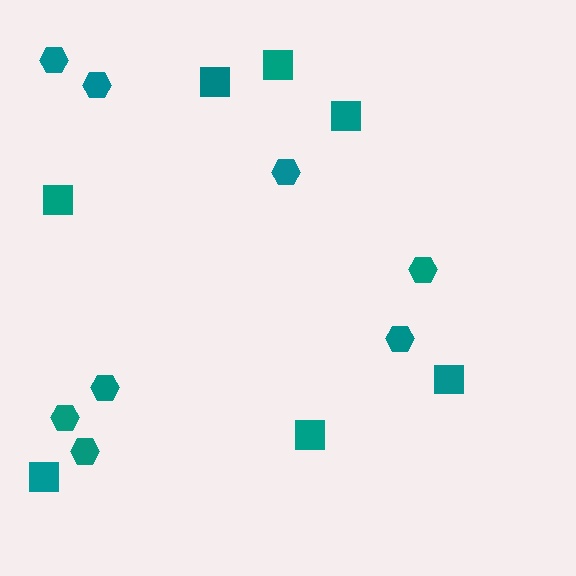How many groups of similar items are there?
There are 2 groups: one group of squares (7) and one group of hexagons (8).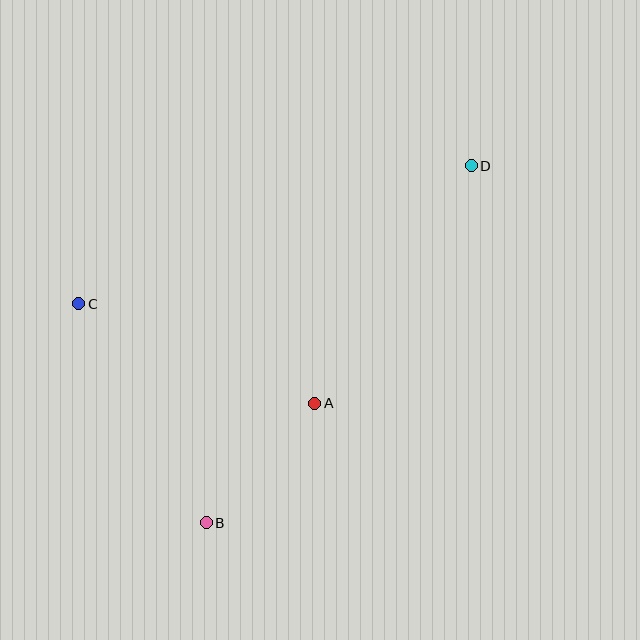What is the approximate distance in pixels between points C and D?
The distance between C and D is approximately 416 pixels.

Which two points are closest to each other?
Points A and B are closest to each other.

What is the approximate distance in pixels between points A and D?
The distance between A and D is approximately 284 pixels.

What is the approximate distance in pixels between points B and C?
The distance between B and C is approximately 254 pixels.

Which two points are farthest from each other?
Points B and D are farthest from each other.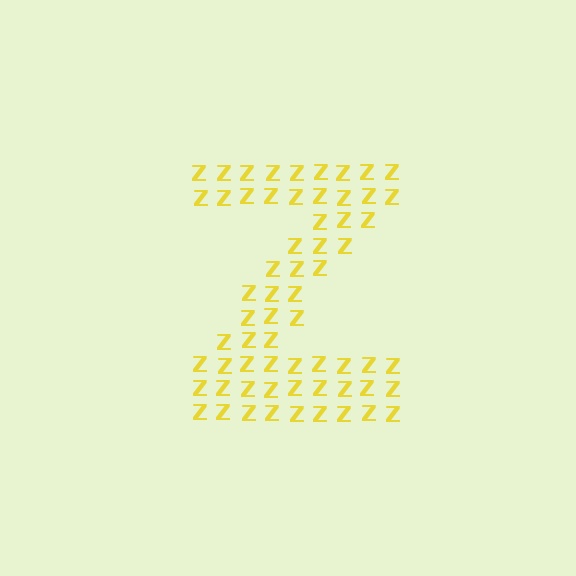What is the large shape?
The large shape is the letter Z.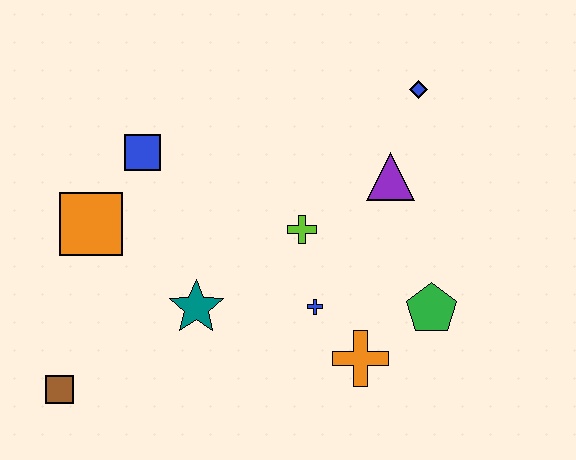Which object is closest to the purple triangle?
The blue diamond is closest to the purple triangle.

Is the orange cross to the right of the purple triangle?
No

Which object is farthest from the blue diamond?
The brown square is farthest from the blue diamond.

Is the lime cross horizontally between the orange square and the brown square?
No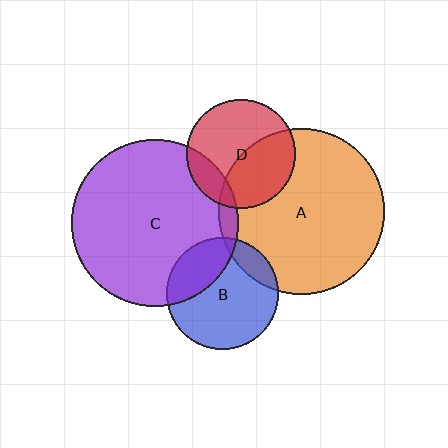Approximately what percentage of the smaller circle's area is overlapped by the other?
Approximately 5%.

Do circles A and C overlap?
Yes.